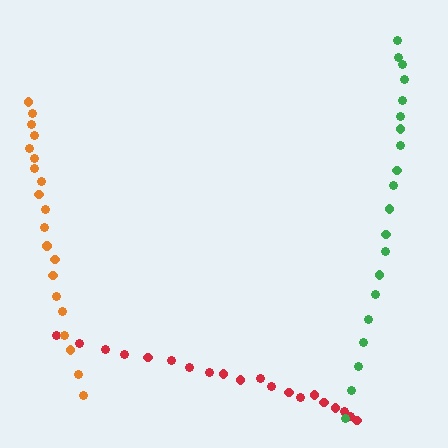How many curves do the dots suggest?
There are 3 distinct paths.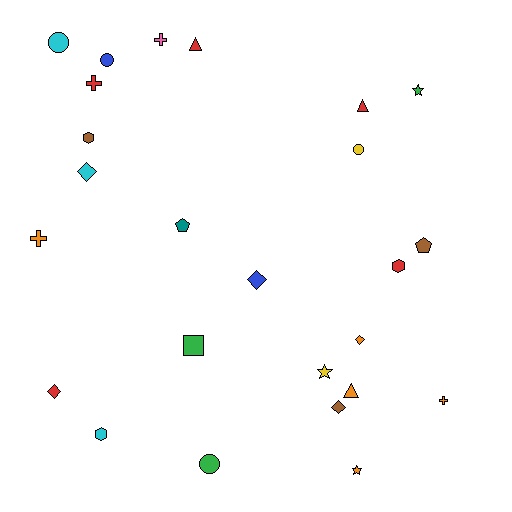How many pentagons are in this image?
There are 2 pentagons.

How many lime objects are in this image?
There are no lime objects.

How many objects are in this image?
There are 25 objects.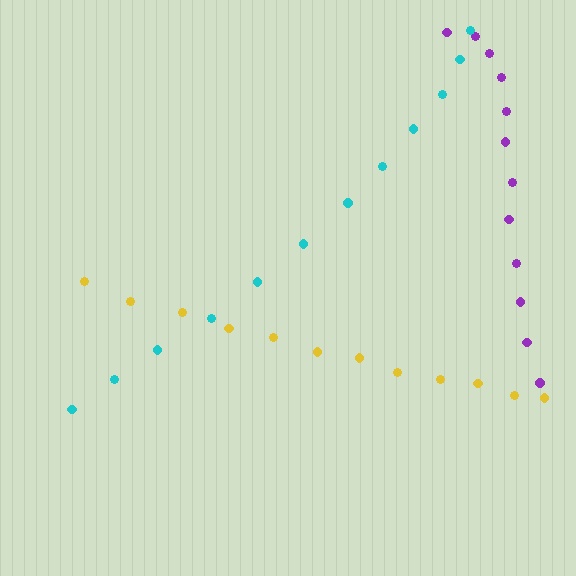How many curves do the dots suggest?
There are 3 distinct paths.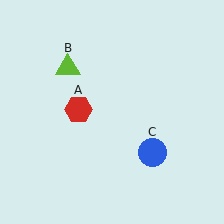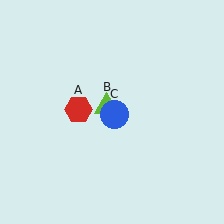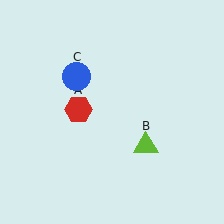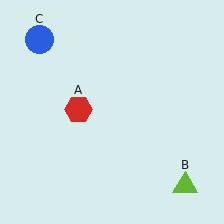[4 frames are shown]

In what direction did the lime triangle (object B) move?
The lime triangle (object B) moved down and to the right.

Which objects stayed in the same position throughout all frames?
Red hexagon (object A) remained stationary.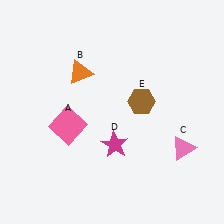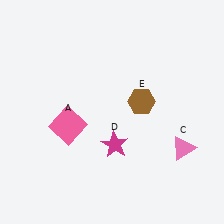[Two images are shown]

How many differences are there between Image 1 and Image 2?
There is 1 difference between the two images.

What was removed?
The orange triangle (B) was removed in Image 2.